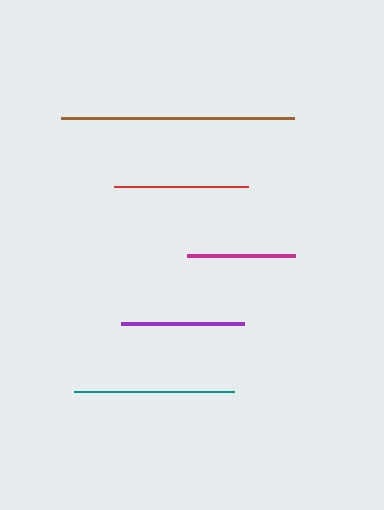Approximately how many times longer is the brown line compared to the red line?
The brown line is approximately 1.7 times the length of the red line.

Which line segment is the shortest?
The magenta line is the shortest at approximately 108 pixels.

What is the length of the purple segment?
The purple segment is approximately 123 pixels long.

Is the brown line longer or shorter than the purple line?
The brown line is longer than the purple line.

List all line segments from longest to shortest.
From longest to shortest: brown, teal, red, purple, magenta.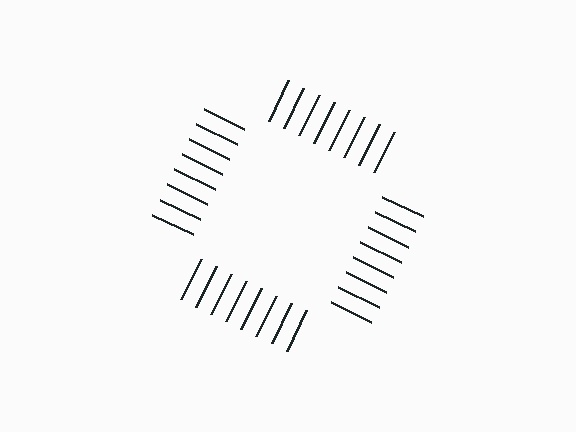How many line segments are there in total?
32 — 8 along each of the 4 edges.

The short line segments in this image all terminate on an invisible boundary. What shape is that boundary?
An illusory square — the line segments terminate on its edges but no continuous stroke is drawn.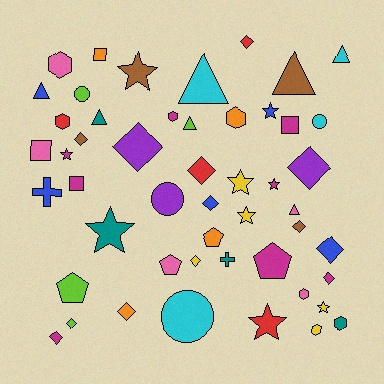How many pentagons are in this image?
There are 4 pentagons.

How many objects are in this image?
There are 50 objects.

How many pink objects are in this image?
There are 5 pink objects.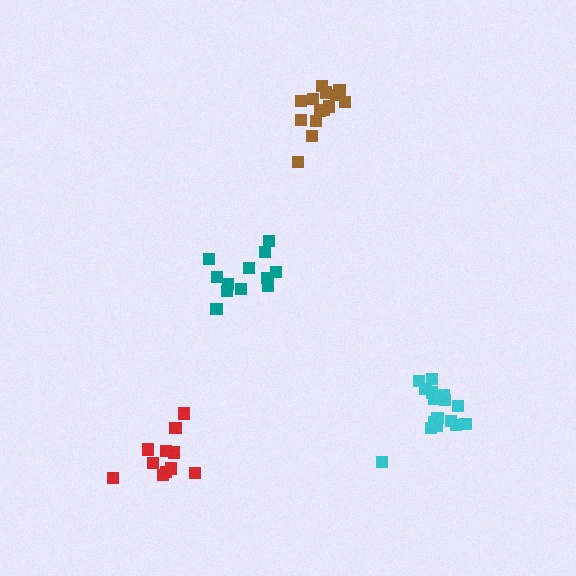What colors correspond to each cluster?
The clusters are colored: red, cyan, teal, brown.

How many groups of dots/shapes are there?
There are 4 groups.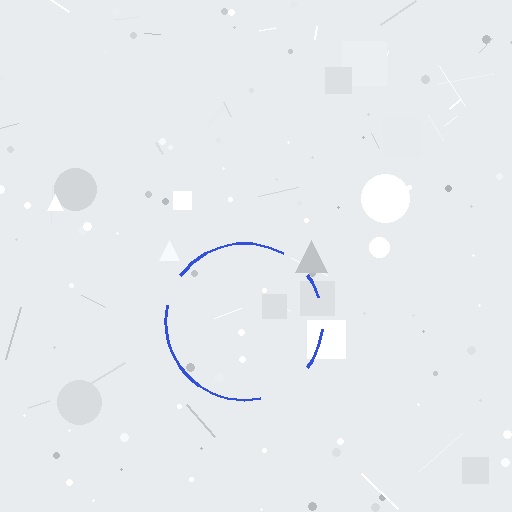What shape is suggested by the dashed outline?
The dashed outline suggests a circle.